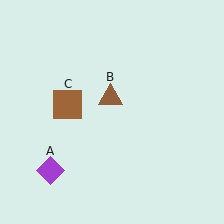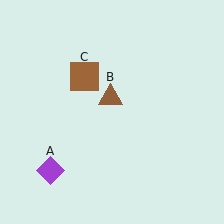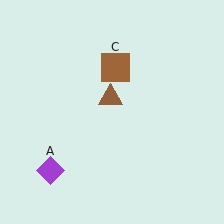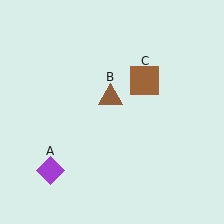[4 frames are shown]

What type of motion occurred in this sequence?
The brown square (object C) rotated clockwise around the center of the scene.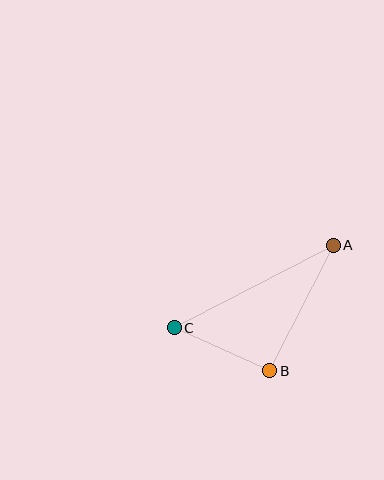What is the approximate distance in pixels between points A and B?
The distance between A and B is approximately 141 pixels.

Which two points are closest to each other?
Points B and C are closest to each other.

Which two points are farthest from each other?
Points A and C are farthest from each other.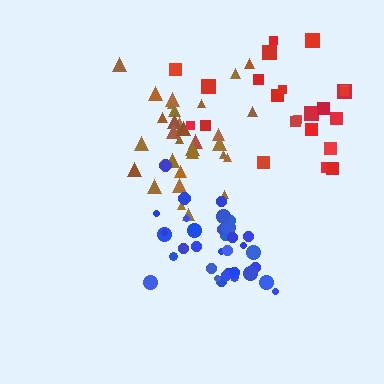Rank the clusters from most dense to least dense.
blue, brown, red.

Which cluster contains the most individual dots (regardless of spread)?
Blue (34).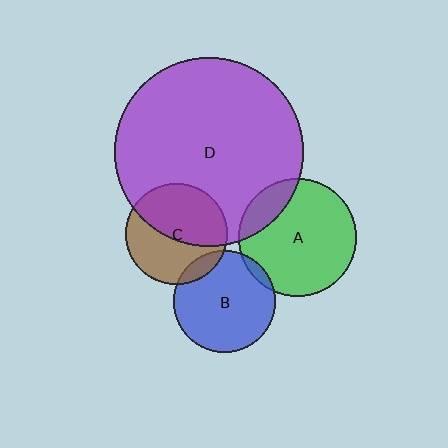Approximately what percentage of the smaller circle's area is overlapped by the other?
Approximately 50%.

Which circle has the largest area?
Circle D (purple).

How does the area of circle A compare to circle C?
Approximately 1.4 times.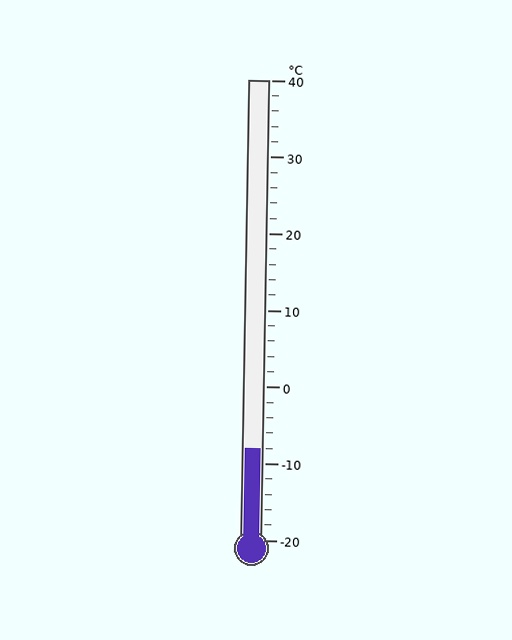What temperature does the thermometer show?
The thermometer shows approximately -8°C.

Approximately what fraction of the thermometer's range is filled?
The thermometer is filled to approximately 20% of its range.